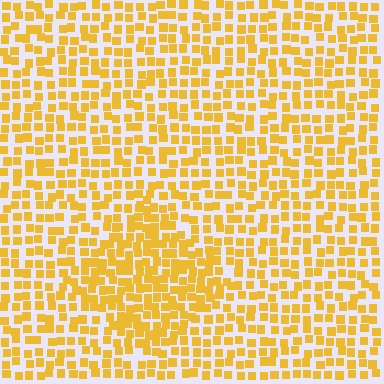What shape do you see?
I see a diamond.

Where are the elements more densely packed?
The elements are more densely packed inside the diamond boundary.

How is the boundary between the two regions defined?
The boundary is defined by a change in element density (approximately 1.6x ratio). All elements are the same color, size, and shape.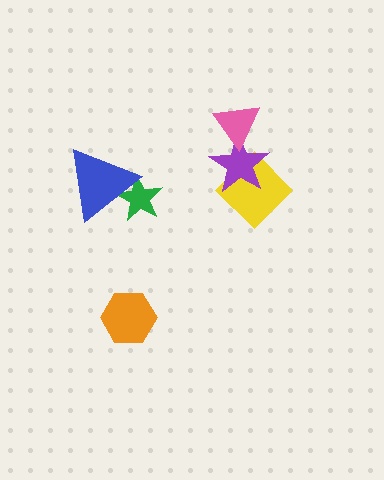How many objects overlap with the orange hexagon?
0 objects overlap with the orange hexagon.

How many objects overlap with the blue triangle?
1 object overlaps with the blue triangle.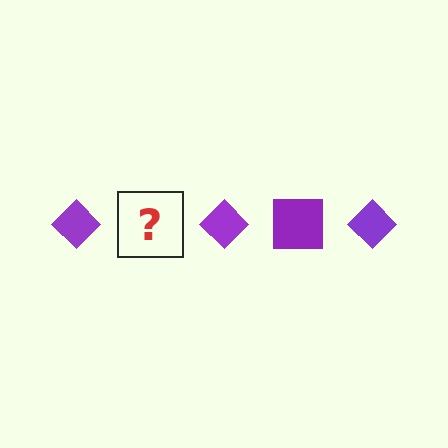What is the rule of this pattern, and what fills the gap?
The rule is that the pattern cycles through diamond, square shapes in purple. The gap should be filled with a purple square.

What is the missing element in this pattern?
The missing element is a purple square.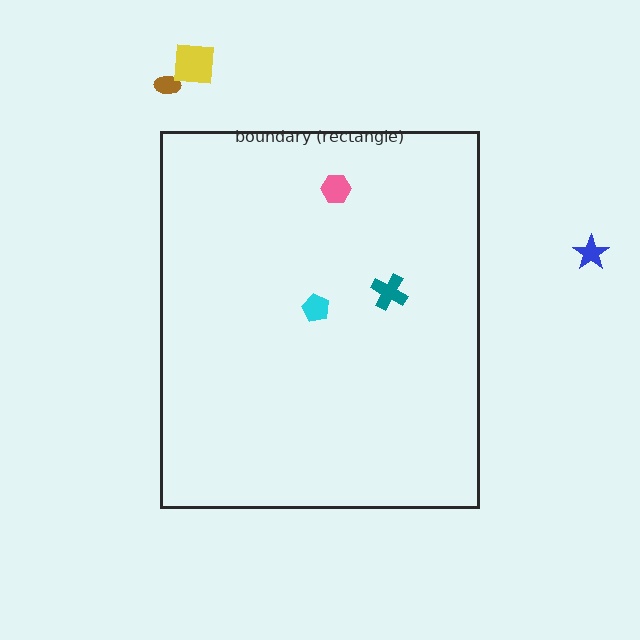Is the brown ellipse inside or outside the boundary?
Outside.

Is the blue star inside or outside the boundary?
Outside.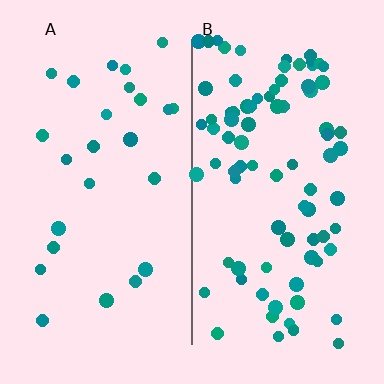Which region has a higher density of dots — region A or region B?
B (the right).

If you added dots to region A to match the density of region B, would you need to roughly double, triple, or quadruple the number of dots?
Approximately triple.